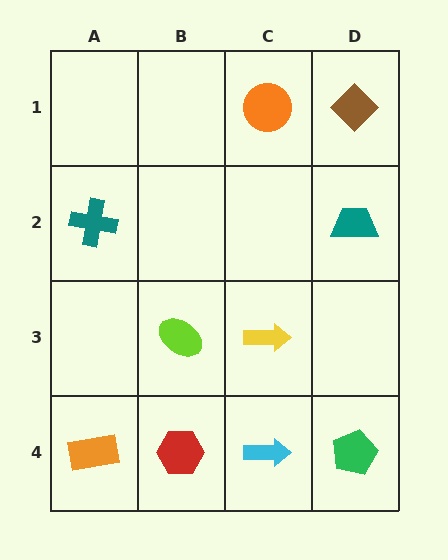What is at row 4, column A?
An orange rectangle.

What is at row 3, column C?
A yellow arrow.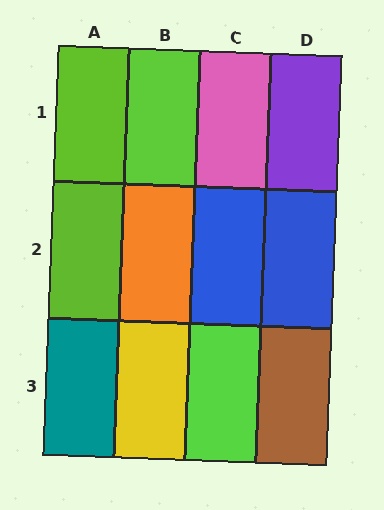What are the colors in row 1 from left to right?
Lime, lime, pink, purple.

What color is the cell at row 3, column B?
Yellow.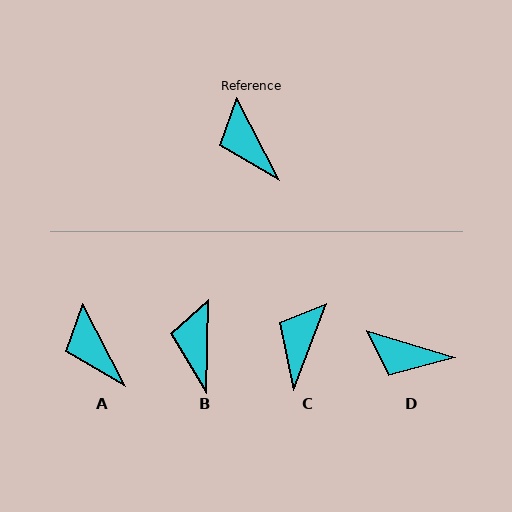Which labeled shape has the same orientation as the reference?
A.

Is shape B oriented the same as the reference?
No, it is off by about 29 degrees.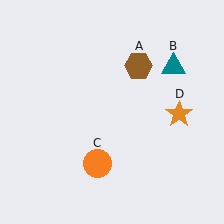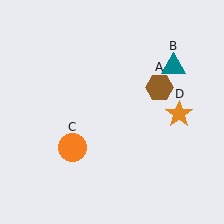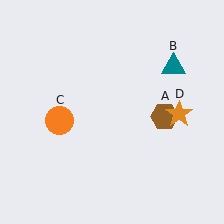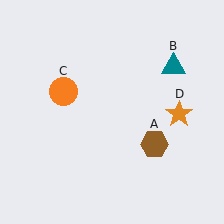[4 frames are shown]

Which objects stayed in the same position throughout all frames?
Teal triangle (object B) and orange star (object D) remained stationary.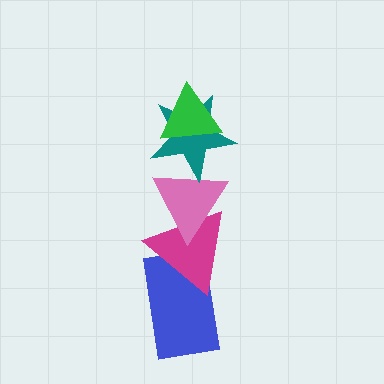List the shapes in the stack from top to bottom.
From top to bottom: the green triangle, the teal star, the pink triangle, the magenta triangle, the blue rectangle.